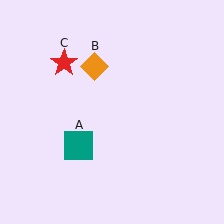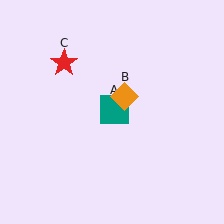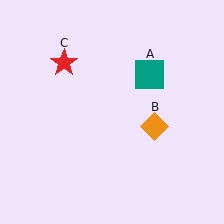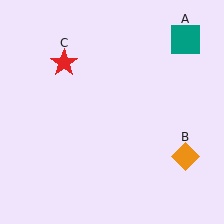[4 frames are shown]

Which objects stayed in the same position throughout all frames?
Red star (object C) remained stationary.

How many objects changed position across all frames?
2 objects changed position: teal square (object A), orange diamond (object B).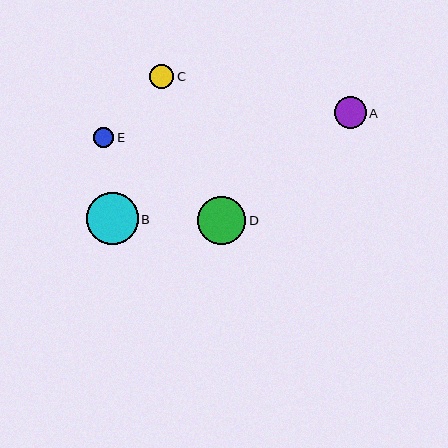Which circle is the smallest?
Circle E is the smallest with a size of approximately 20 pixels.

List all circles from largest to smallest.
From largest to smallest: B, D, A, C, E.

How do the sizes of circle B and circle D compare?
Circle B and circle D are approximately the same size.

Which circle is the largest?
Circle B is the largest with a size of approximately 52 pixels.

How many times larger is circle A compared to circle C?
Circle A is approximately 1.3 times the size of circle C.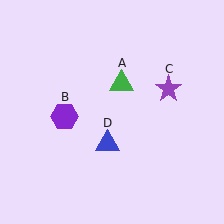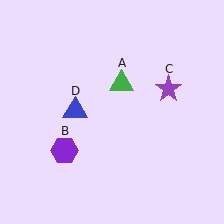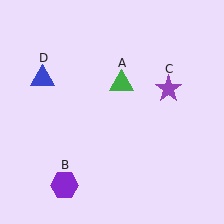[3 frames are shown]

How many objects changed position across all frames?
2 objects changed position: purple hexagon (object B), blue triangle (object D).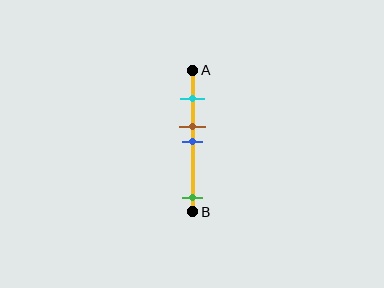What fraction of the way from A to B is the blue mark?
The blue mark is approximately 50% (0.5) of the way from A to B.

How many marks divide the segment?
There are 4 marks dividing the segment.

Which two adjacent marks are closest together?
The brown and blue marks are the closest adjacent pair.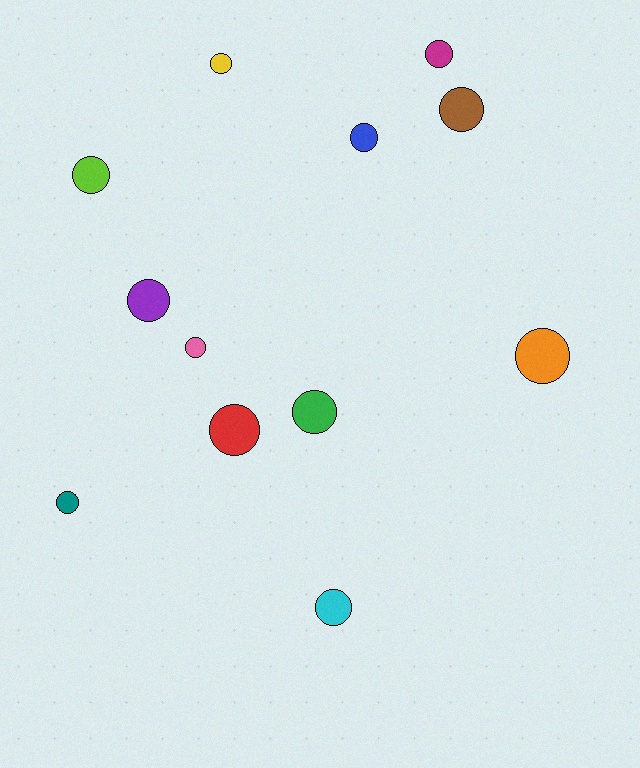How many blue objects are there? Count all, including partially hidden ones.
There is 1 blue object.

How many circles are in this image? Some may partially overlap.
There are 12 circles.